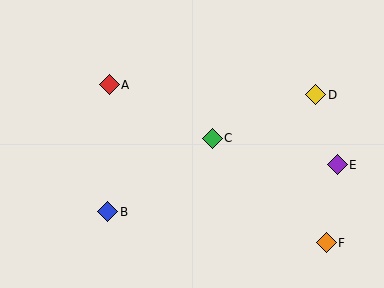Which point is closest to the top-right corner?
Point D is closest to the top-right corner.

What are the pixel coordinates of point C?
Point C is at (212, 138).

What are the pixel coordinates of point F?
Point F is at (326, 243).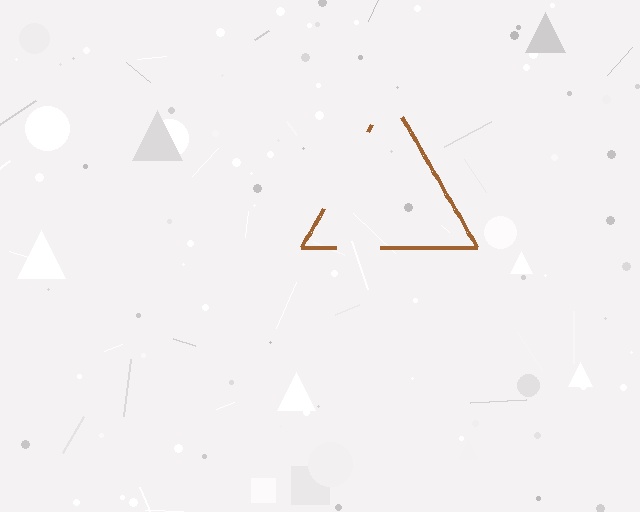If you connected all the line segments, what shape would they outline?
They would outline a triangle.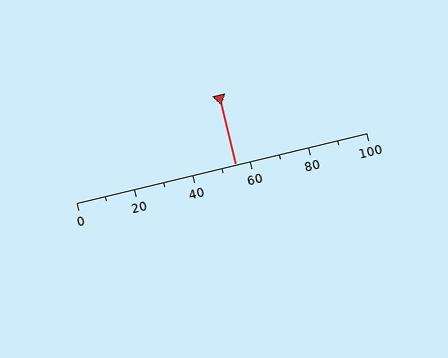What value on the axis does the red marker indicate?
The marker indicates approximately 55.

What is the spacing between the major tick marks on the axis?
The major ticks are spaced 20 apart.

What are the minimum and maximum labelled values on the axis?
The axis runs from 0 to 100.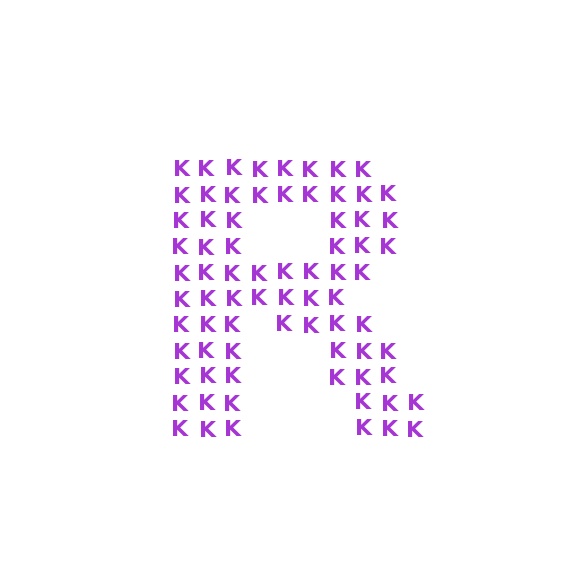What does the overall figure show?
The overall figure shows the letter R.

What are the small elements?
The small elements are letter K's.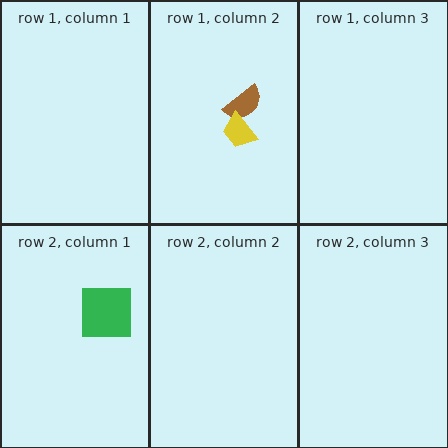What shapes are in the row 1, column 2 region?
The brown semicircle, the yellow trapezoid.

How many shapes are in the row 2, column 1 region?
1.